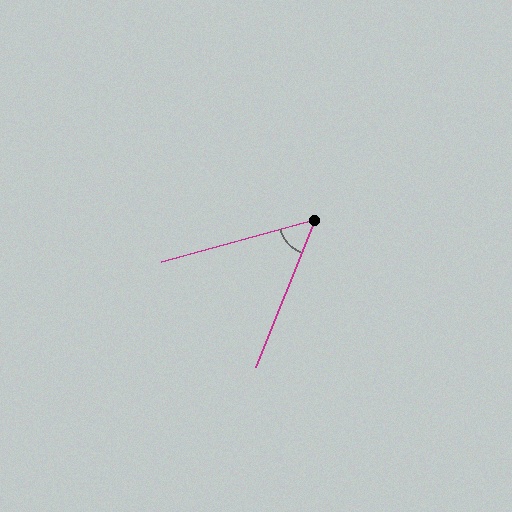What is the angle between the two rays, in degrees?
Approximately 53 degrees.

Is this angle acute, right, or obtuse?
It is acute.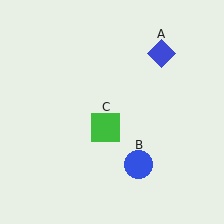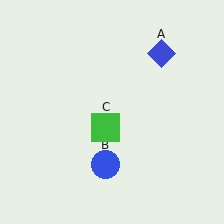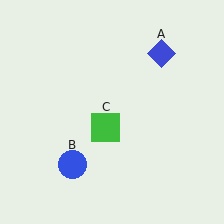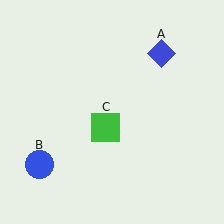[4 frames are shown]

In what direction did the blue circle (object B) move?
The blue circle (object B) moved left.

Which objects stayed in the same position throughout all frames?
Blue diamond (object A) and green square (object C) remained stationary.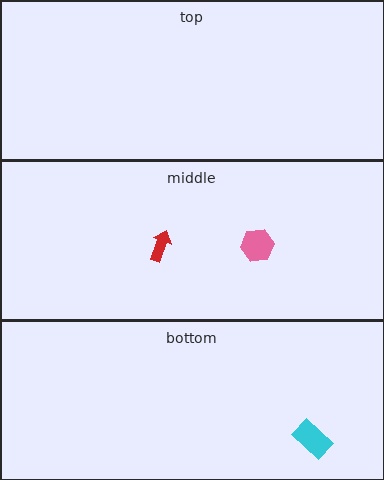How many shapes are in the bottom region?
1.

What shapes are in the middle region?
The red arrow, the pink hexagon.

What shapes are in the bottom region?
The cyan rectangle.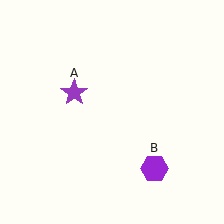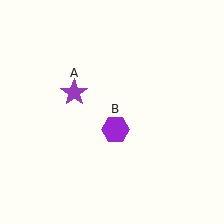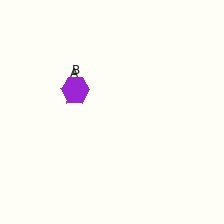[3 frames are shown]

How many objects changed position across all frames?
1 object changed position: purple hexagon (object B).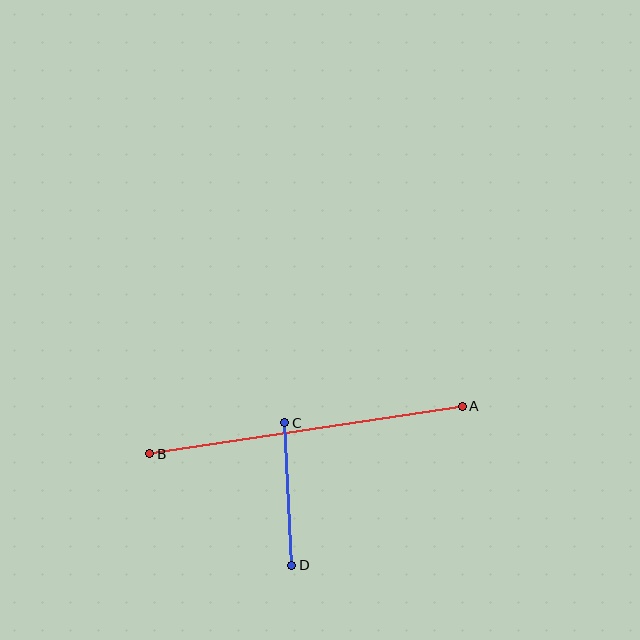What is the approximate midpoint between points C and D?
The midpoint is at approximately (288, 494) pixels.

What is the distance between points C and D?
The distance is approximately 142 pixels.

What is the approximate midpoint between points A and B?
The midpoint is at approximately (306, 430) pixels.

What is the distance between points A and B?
The distance is approximately 316 pixels.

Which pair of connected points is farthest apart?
Points A and B are farthest apart.